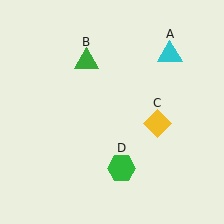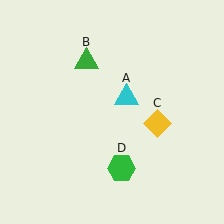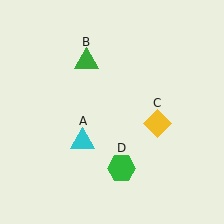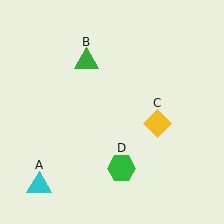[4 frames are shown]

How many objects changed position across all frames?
1 object changed position: cyan triangle (object A).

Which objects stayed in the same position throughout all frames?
Green triangle (object B) and yellow diamond (object C) and green hexagon (object D) remained stationary.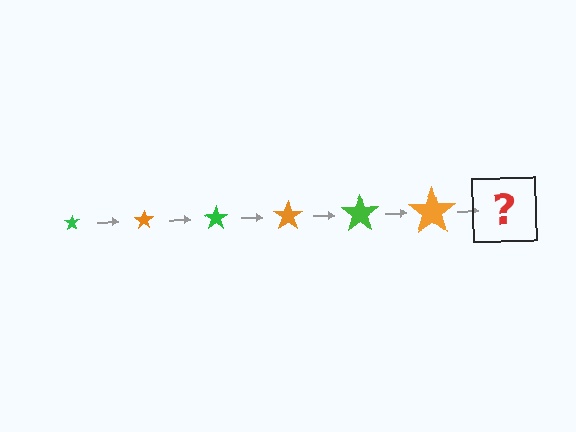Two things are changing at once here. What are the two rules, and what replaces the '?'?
The two rules are that the star grows larger each step and the color cycles through green and orange. The '?' should be a green star, larger than the previous one.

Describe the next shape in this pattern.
It should be a green star, larger than the previous one.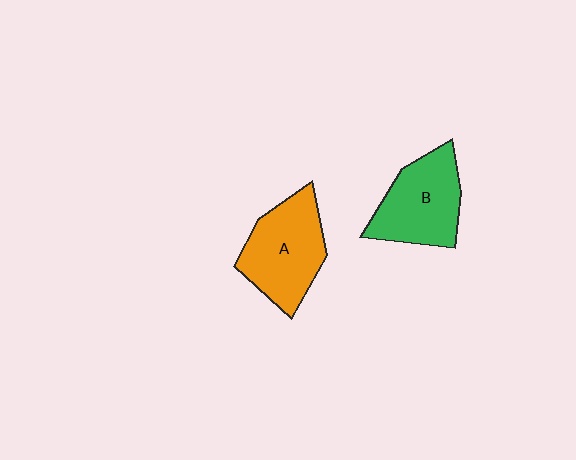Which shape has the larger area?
Shape A (orange).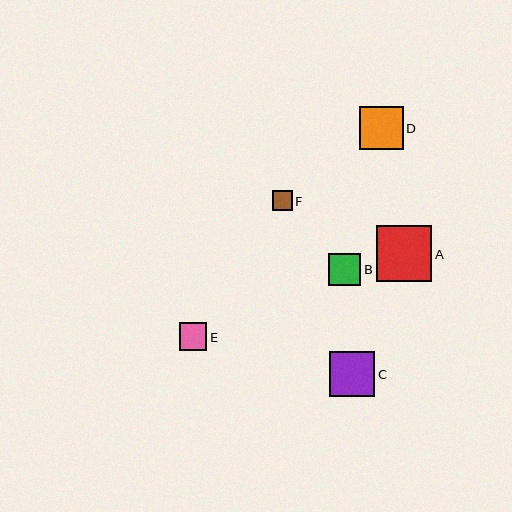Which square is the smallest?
Square F is the smallest with a size of approximately 20 pixels.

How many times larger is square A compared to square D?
Square A is approximately 1.3 times the size of square D.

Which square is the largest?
Square A is the largest with a size of approximately 55 pixels.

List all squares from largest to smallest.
From largest to smallest: A, C, D, B, E, F.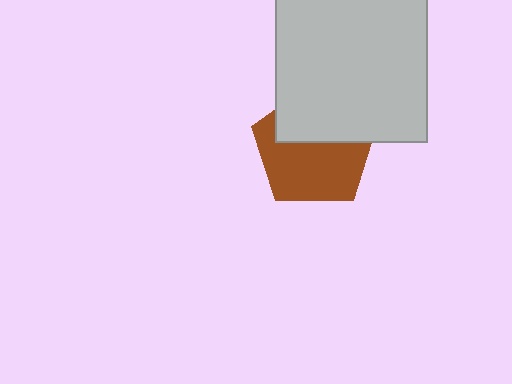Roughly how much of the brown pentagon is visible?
About half of it is visible (roughly 59%).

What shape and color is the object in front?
The object in front is a light gray square.